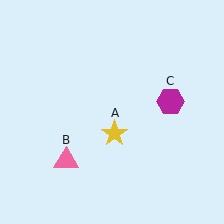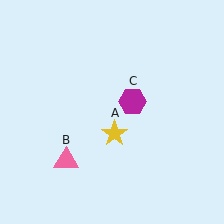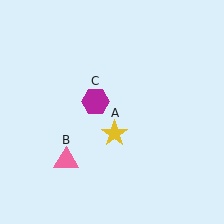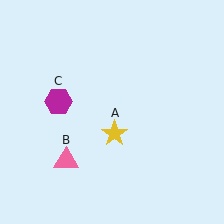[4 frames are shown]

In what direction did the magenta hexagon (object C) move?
The magenta hexagon (object C) moved left.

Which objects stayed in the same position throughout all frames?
Yellow star (object A) and pink triangle (object B) remained stationary.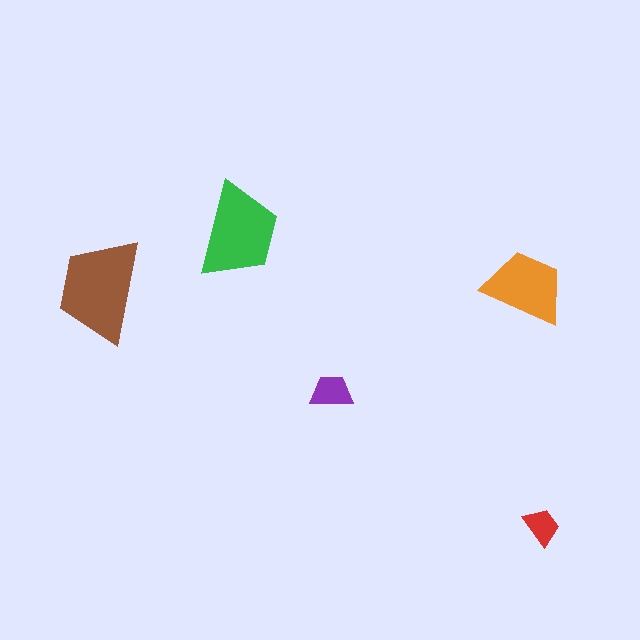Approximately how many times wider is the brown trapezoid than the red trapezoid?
About 2.5 times wider.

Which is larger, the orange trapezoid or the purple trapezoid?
The orange one.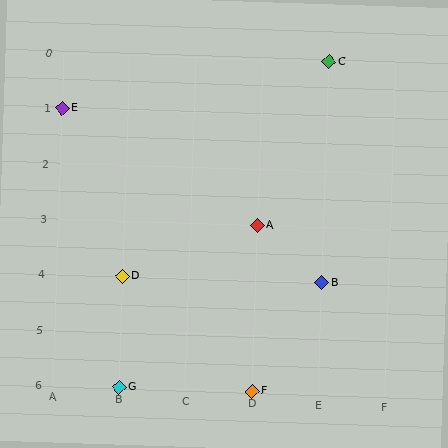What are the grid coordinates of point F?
Point F is at grid coordinates (D, 6).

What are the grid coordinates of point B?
Point B is at grid coordinates (E, 4).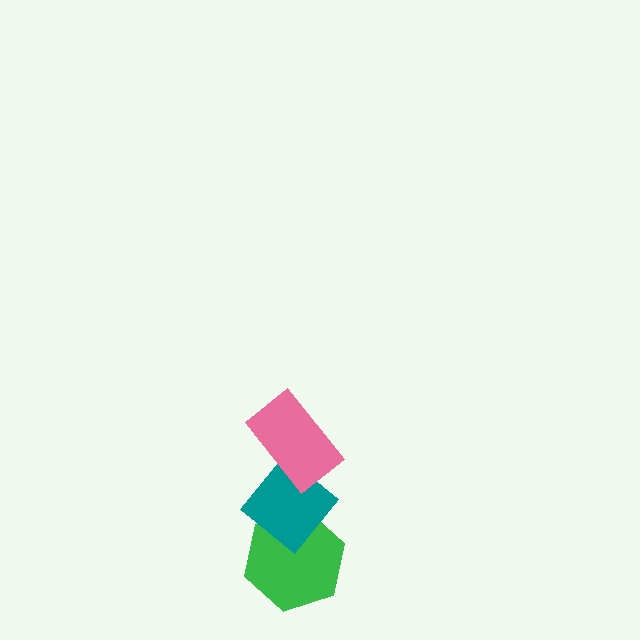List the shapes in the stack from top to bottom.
From top to bottom: the pink rectangle, the teal diamond, the green hexagon.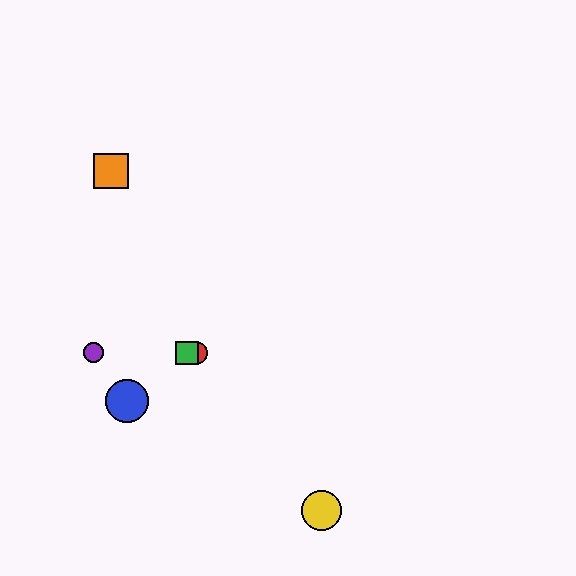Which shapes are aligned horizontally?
The red circle, the green square, the purple circle are aligned horizontally.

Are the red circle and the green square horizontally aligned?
Yes, both are at y≈353.